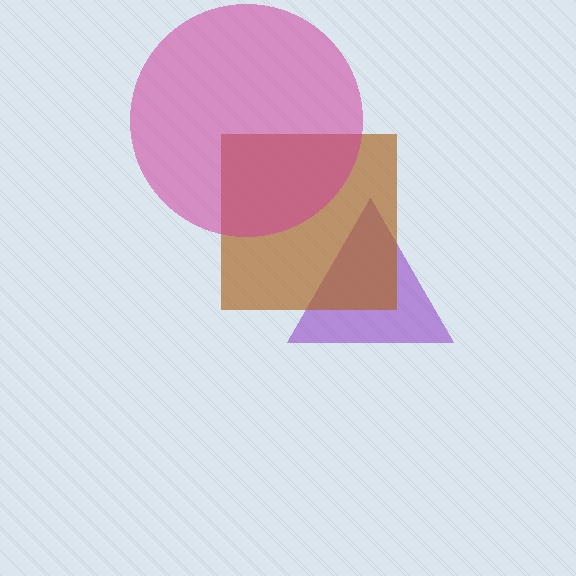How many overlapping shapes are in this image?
There are 3 overlapping shapes in the image.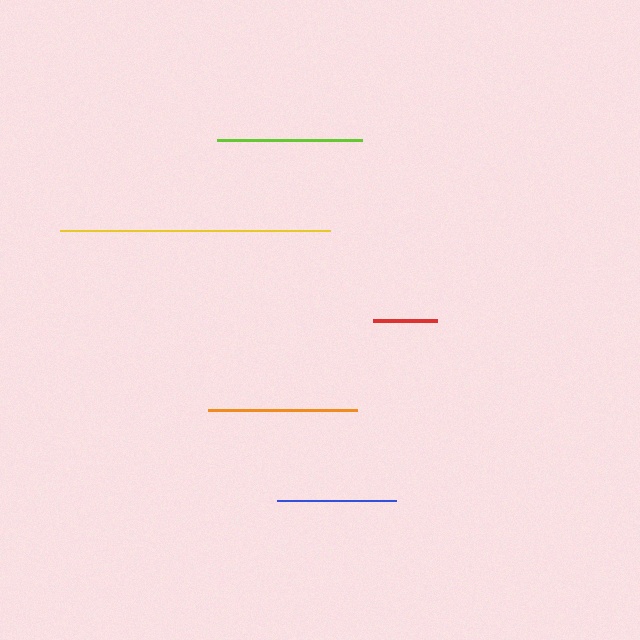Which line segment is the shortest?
The red line is the shortest at approximately 64 pixels.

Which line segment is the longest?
The yellow line is the longest at approximately 270 pixels.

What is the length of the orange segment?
The orange segment is approximately 148 pixels long.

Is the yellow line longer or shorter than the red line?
The yellow line is longer than the red line.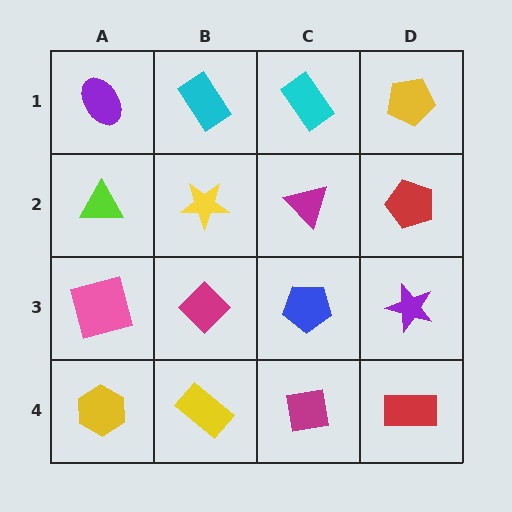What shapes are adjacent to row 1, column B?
A yellow star (row 2, column B), a purple ellipse (row 1, column A), a cyan rectangle (row 1, column C).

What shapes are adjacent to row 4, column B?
A magenta diamond (row 3, column B), a yellow hexagon (row 4, column A), a magenta square (row 4, column C).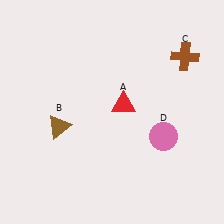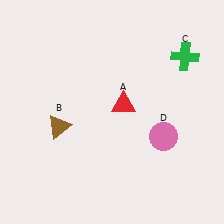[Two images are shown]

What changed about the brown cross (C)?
In Image 1, C is brown. In Image 2, it changed to green.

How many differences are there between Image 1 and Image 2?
There is 1 difference between the two images.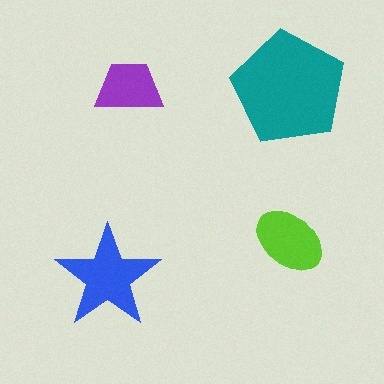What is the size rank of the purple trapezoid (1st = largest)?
4th.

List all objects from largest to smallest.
The teal pentagon, the blue star, the lime ellipse, the purple trapezoid.